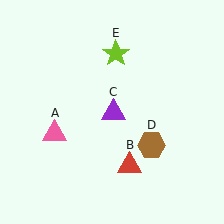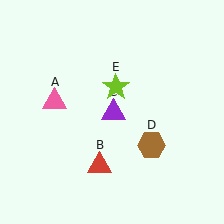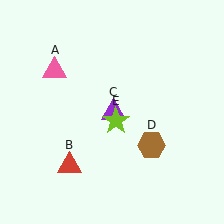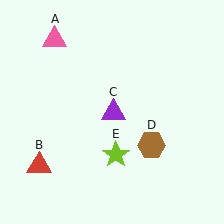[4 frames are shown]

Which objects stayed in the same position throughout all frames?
Purple triangle (object C) and brown hexagon (object D) remained stationary.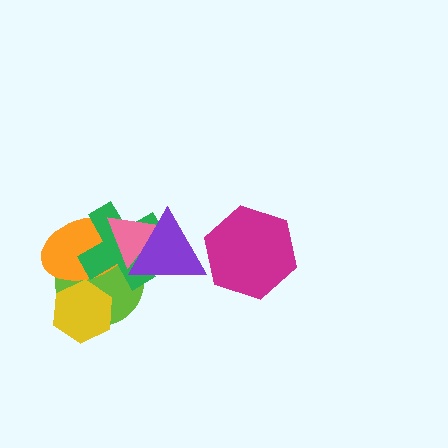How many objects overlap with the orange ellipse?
4 objects overlap with the orange ellipse.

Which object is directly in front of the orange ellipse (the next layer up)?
The green cross is directly in front of the orange ellipse.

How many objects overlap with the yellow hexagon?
2 objects overlap with the yellow hexagon.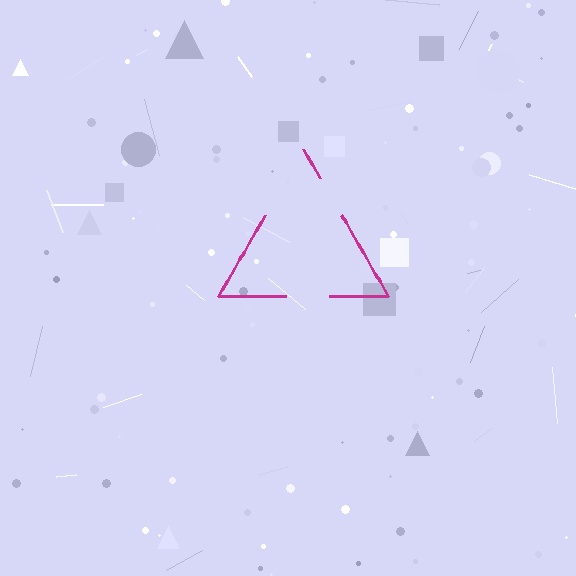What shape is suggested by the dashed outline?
The dashed outline suggests a triangle.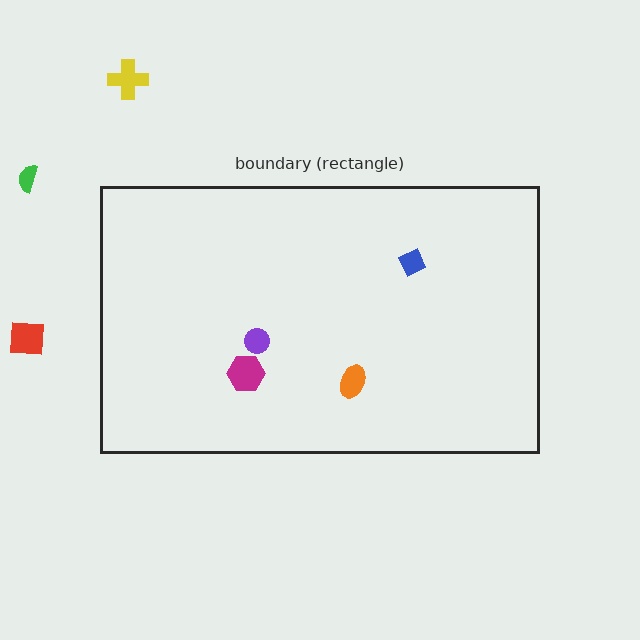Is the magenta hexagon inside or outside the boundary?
Inside.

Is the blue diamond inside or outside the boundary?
Inside.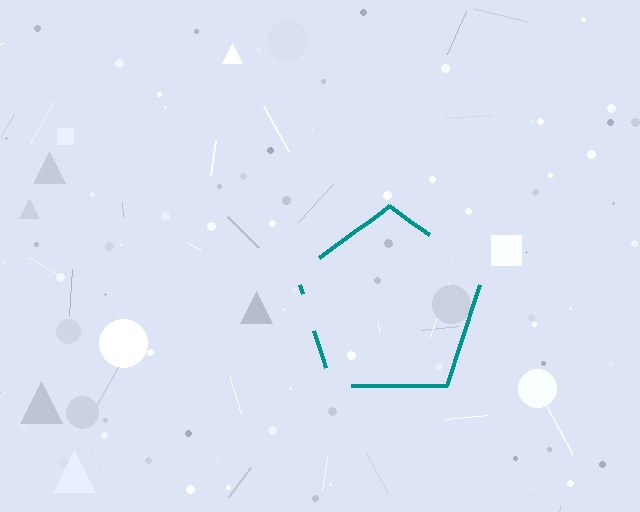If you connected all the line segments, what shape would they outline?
They would outline a pentagon.